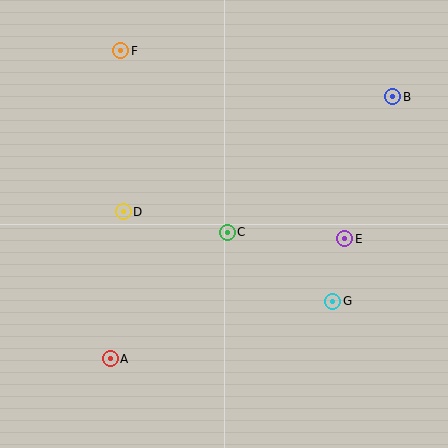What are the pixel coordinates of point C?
Point C is at (227, 232).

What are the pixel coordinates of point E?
Point E is at (345, 239).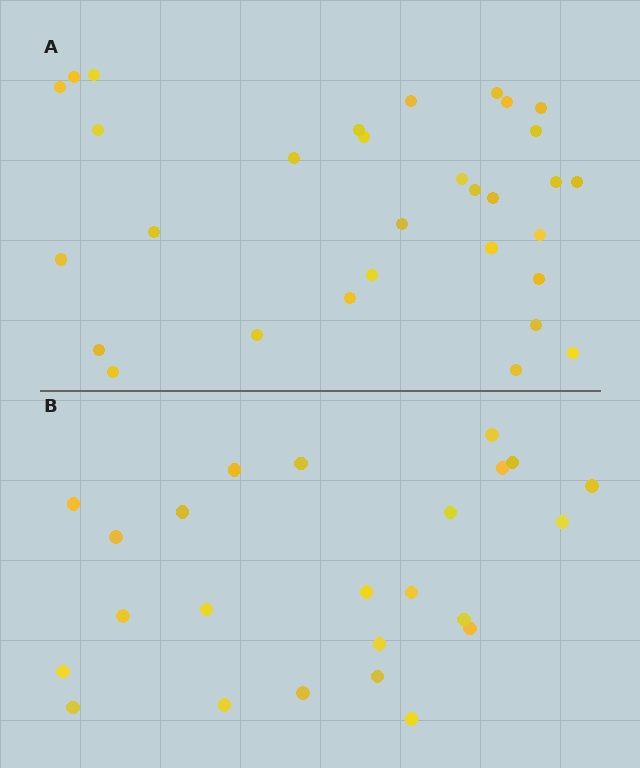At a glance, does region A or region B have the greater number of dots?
Region A (the top region) has more dots.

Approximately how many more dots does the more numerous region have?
Region A has roughly 8 or so more dots than region B.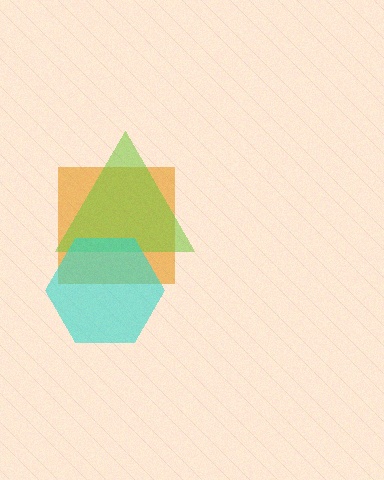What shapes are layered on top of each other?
The layered shapes are: an orange square, a lime triangle, a cyan hexagon.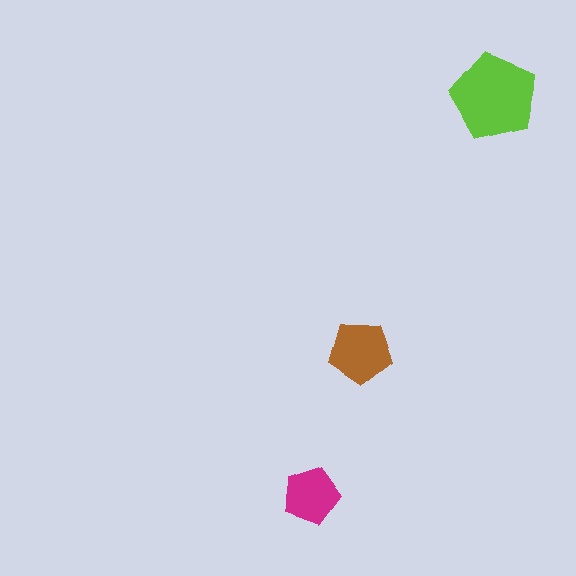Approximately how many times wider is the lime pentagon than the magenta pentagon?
About 1.5 times wider.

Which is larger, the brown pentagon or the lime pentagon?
The lime one.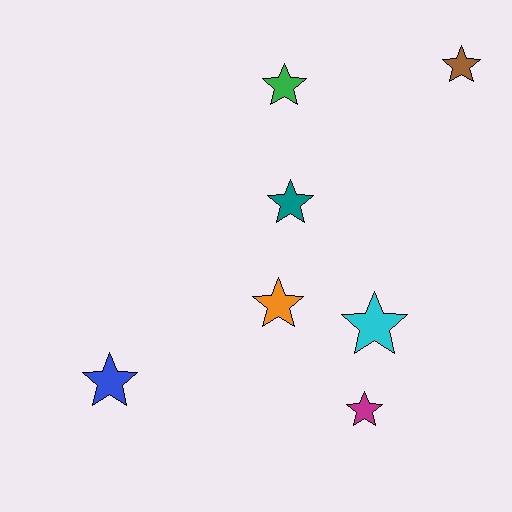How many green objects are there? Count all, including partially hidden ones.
There is 1 green object.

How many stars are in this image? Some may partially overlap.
There are 7 stars.